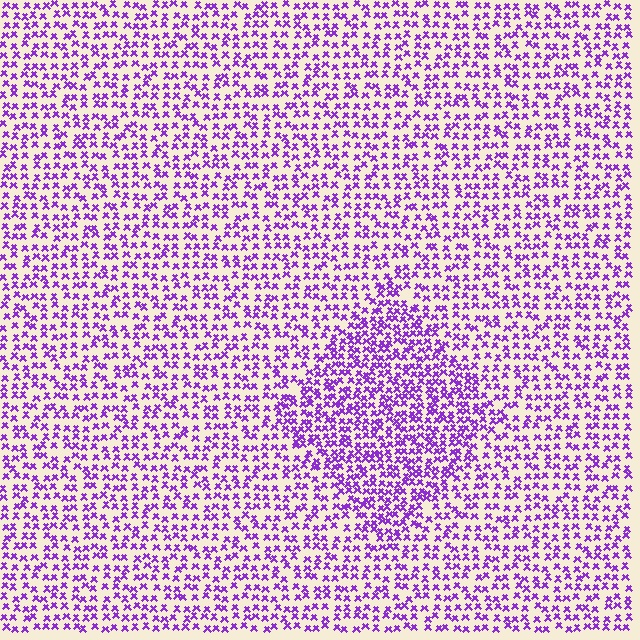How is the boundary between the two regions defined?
The boundary is defined by a change in element density (approximately 1.6x ratio). All elements are the same color, size, and shape.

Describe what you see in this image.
The image contains small purple elements arranged at two different densities. A diamond-shaped region is visible where the elements are more densely packed than the surrounding area.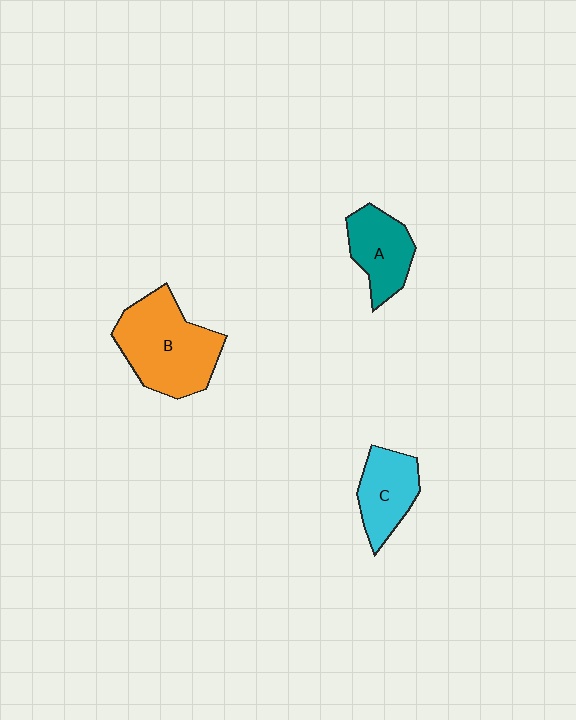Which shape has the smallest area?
Shape C (cyan).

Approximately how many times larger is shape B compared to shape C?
Approximately 1.8 times.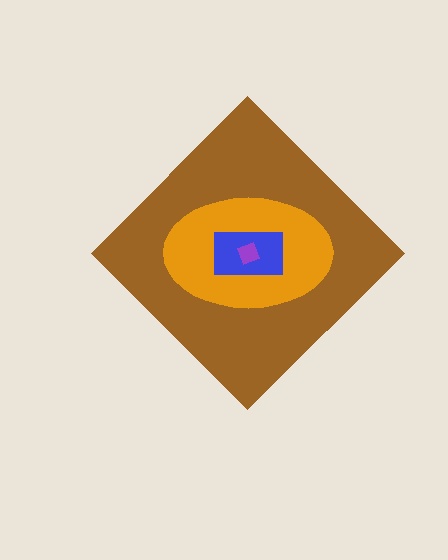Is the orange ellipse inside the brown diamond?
Yes.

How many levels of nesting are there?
4.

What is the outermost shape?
The brown diamond.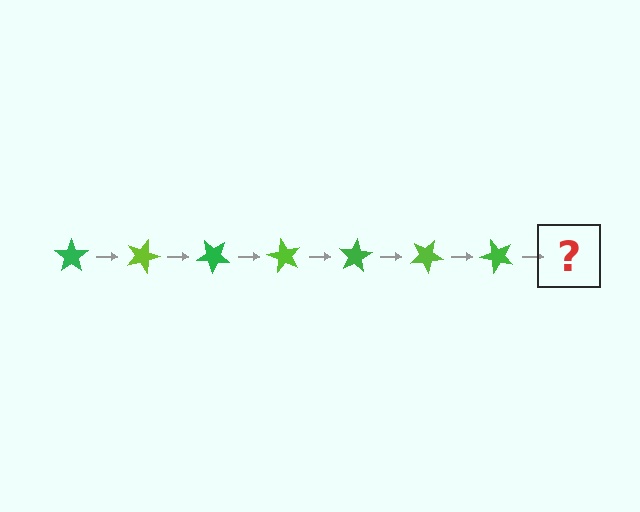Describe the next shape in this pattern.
It should be a lime star, rotated 140 degrees from the start.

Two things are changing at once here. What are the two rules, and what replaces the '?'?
The two rules are that it rotates 20 degrees each step and the color cycles through green and lime. The '?' should be a lime star, rotated 140 degrees from the start.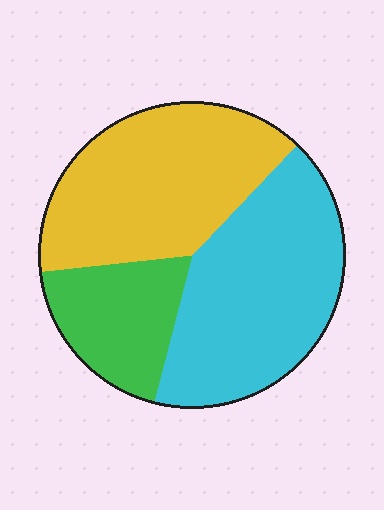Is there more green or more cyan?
Cyan.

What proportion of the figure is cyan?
Cyan covers around 40% of the figure.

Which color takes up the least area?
Green, at roughly 20%.